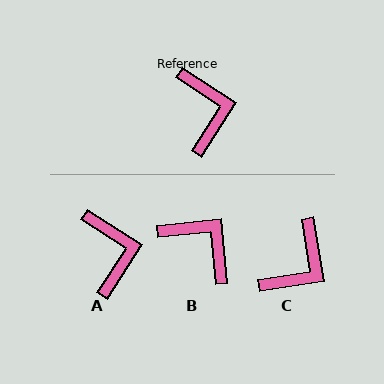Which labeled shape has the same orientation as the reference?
A.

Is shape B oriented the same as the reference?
No, it is off by about 38 degrees.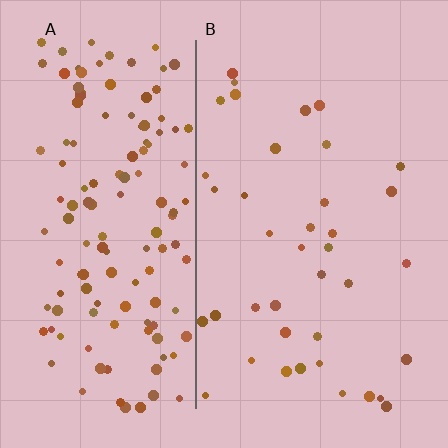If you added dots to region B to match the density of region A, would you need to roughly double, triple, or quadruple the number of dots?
Approximately quadruple.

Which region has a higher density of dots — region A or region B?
A (the left).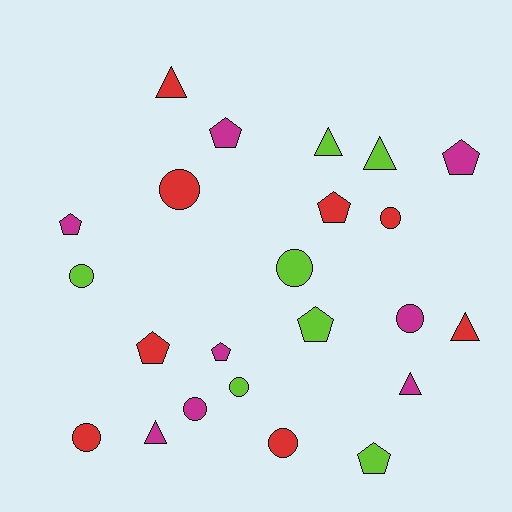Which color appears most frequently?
Red, with 8 objects.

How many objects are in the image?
There are 23 objects.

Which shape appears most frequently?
Circle, with 9 objects.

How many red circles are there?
There are 4 red circles.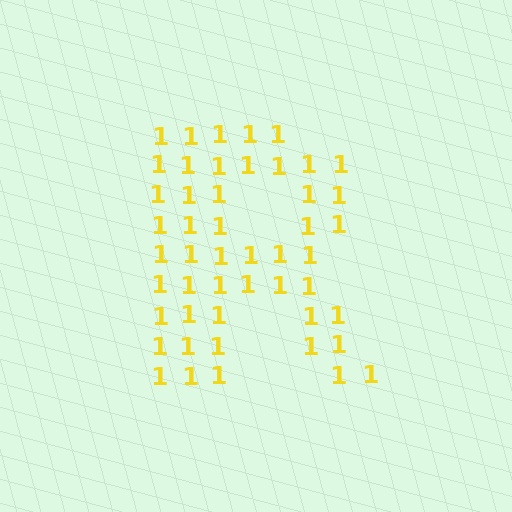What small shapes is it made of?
It is made of small digit 1's.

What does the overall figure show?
The overall figure shows the letter R.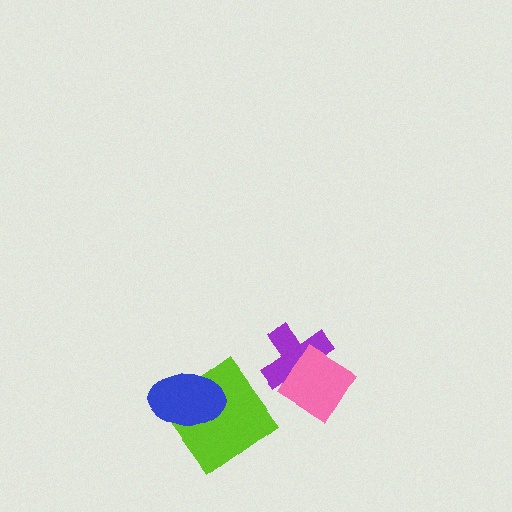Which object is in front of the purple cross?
The pink diamond is in front of the purple cross.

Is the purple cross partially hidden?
Yes, it is partially covered by another shape.